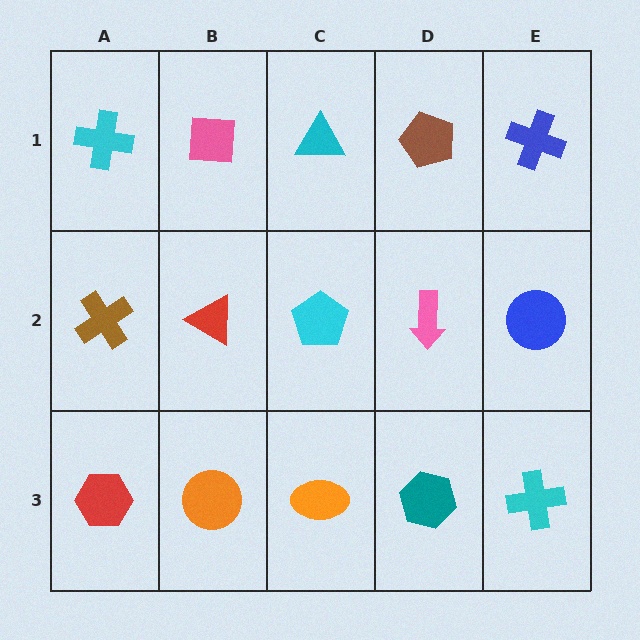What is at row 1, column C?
A cyan triangle.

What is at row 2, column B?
A red triangle.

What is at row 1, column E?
A blue cross.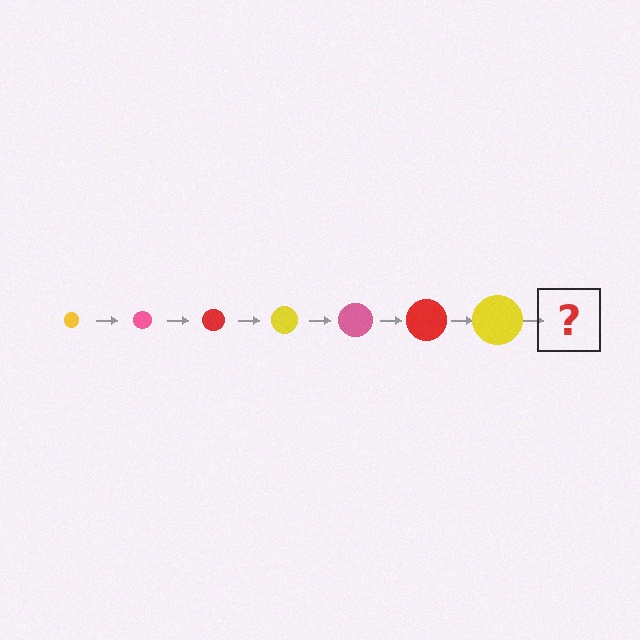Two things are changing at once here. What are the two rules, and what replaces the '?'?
The two rules are that the circle grows larger each step and the color cycles through yellow, pink, and red. The '?' should be a pink circle, larger than the previous one.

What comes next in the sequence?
The next element should be a pink circle, larger than the previous one.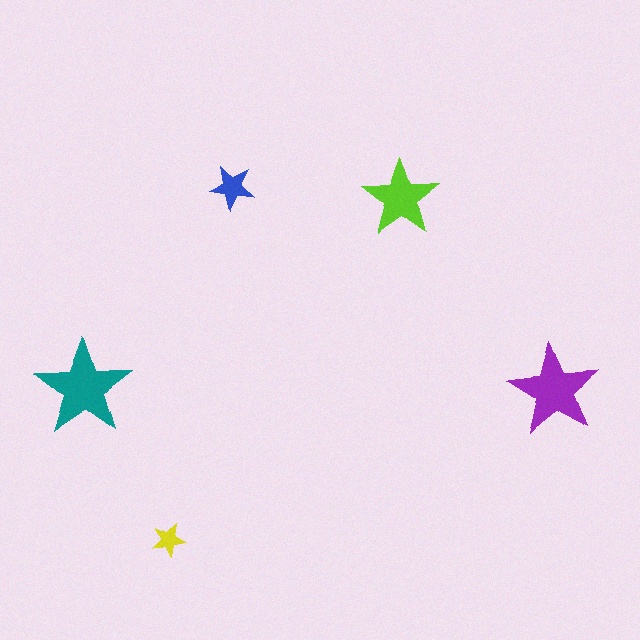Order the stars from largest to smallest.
the teal one, the purple one, the lime one, the blue one, the yellow one.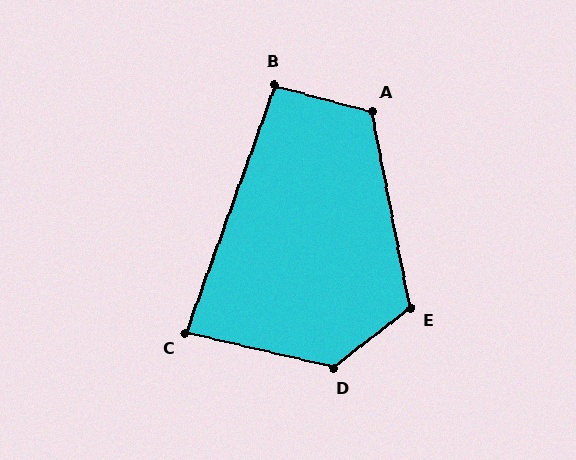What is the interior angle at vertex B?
Approximately 95 degrees (approximately right).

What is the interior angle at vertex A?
Approximately 116 degrees (obtuse).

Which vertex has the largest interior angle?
D, at approximately 129 degrees.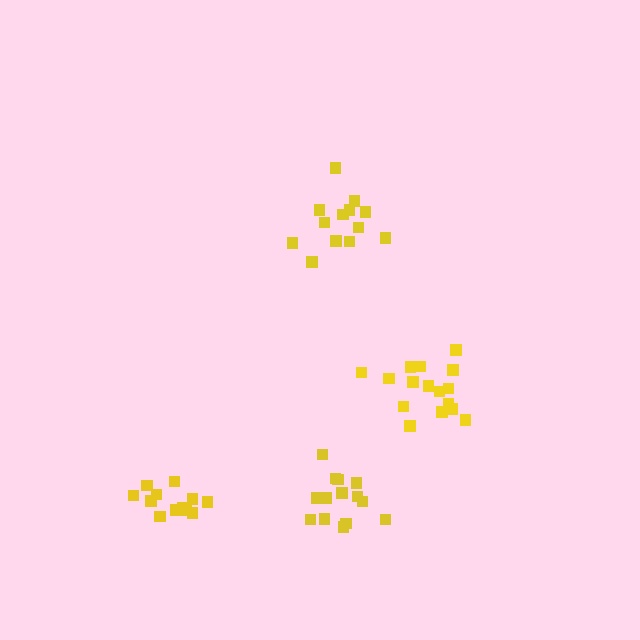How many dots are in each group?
Group 1: 16 dots, Group 2: 14 dots, Group 3: 13 dots, Group 4: 12 dots (55 total).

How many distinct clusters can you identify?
There are 4 distinct clusters.